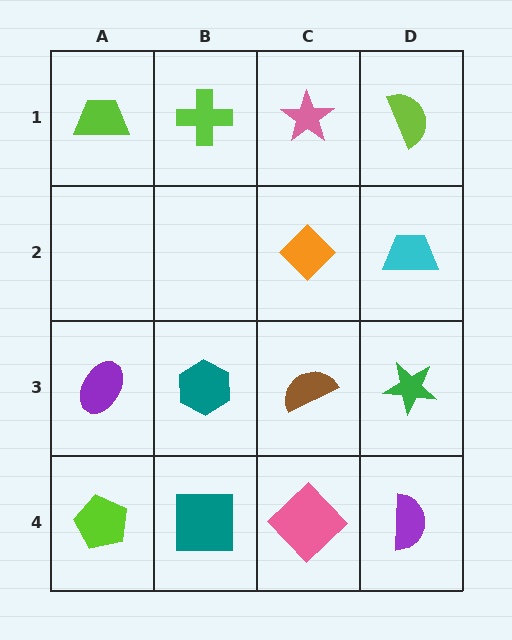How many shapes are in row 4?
4 shapes.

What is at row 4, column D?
A purple semicircle.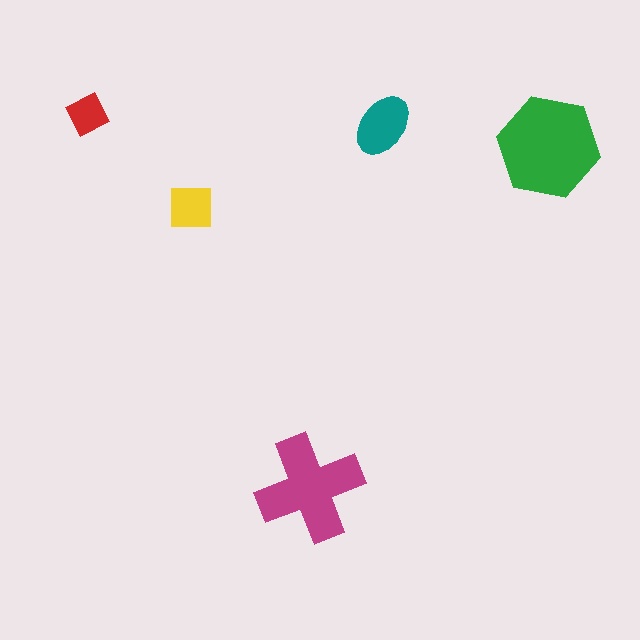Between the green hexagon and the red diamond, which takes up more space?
The green hexagon.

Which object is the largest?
The green hexagon.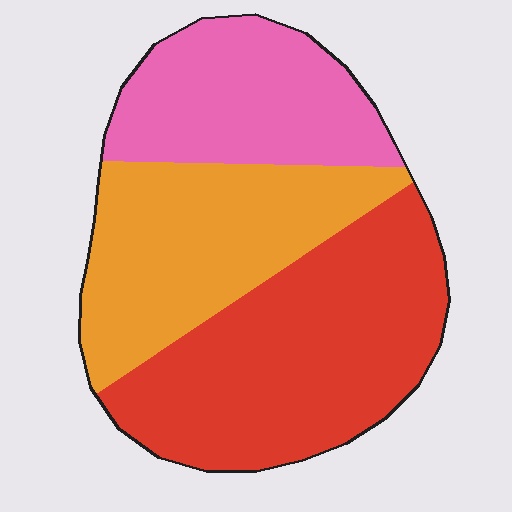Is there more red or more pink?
Red.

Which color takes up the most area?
Red, at roughly 45%.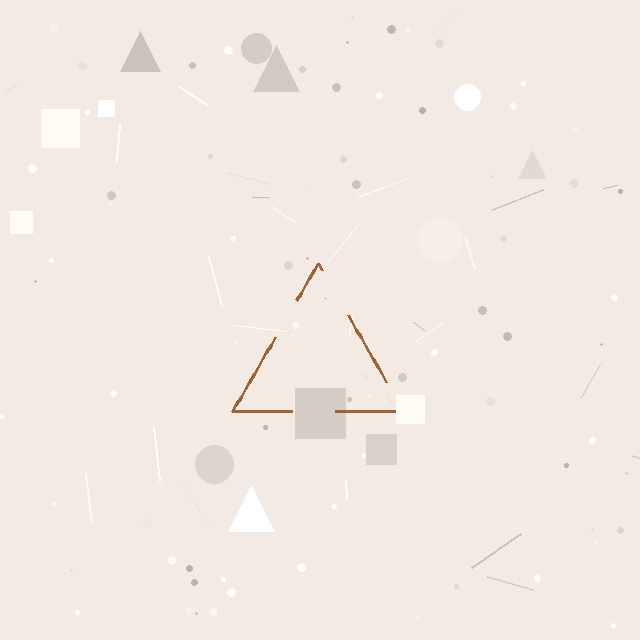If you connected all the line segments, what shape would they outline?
They would outline a triangle.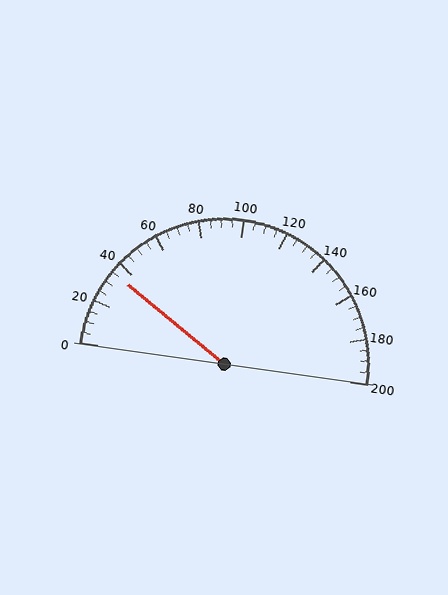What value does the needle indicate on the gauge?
The needle indicates approximately 35.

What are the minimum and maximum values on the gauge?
The gauge ranges from 0 to 200.